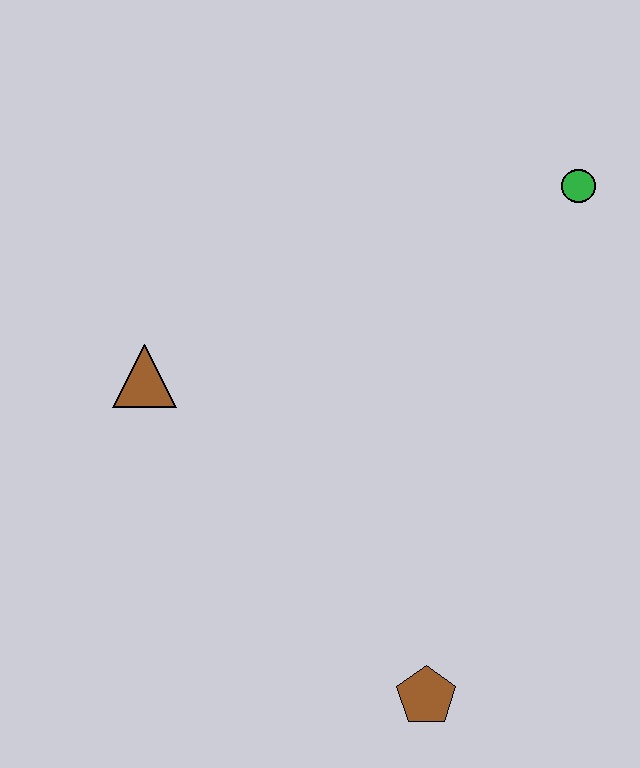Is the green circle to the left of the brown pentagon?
No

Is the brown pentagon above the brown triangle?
No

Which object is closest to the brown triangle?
The brown pentagon is closest to the brown triangle.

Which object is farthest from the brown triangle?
The green circle is farthest from the brown triangle.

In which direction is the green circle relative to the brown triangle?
The green circle is to the right of the brown triangle.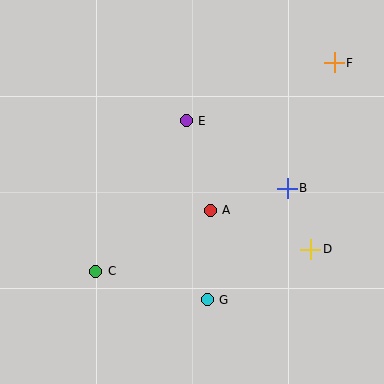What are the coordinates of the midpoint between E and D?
The midpoint between E and D is at (248, 185).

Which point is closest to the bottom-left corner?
Point C is closest to the bottom-left corner.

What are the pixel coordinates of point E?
Point E is at (186, 121).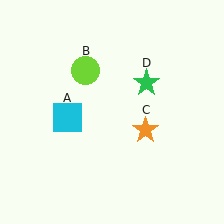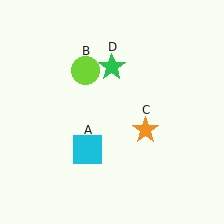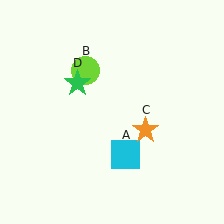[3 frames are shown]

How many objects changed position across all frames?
2 objects changed position: cyan square (object A), green star (object D).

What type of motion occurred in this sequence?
The cyan square (object A), green star (object D) rotated counterclockwise around the center of the scene.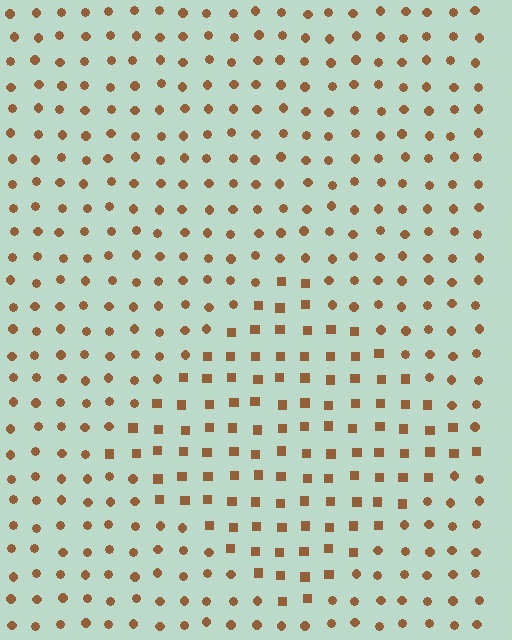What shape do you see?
I see a diamond.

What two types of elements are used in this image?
The image uses squares inside the diamond region and circles outside it.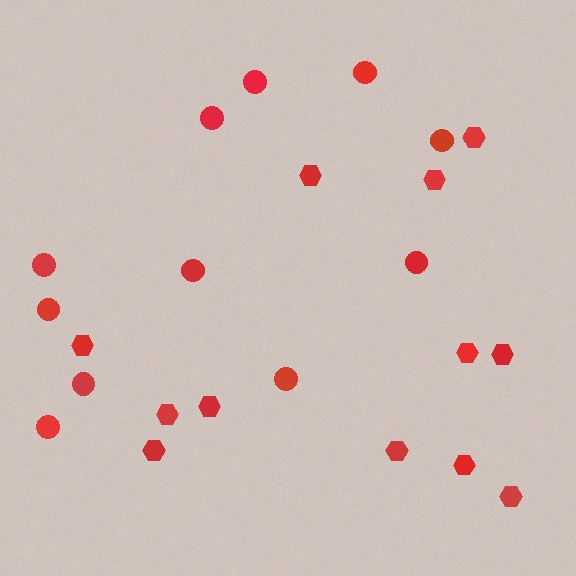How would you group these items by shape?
There are 2 groups: one group of hexagons (12) and one group of circles (11).